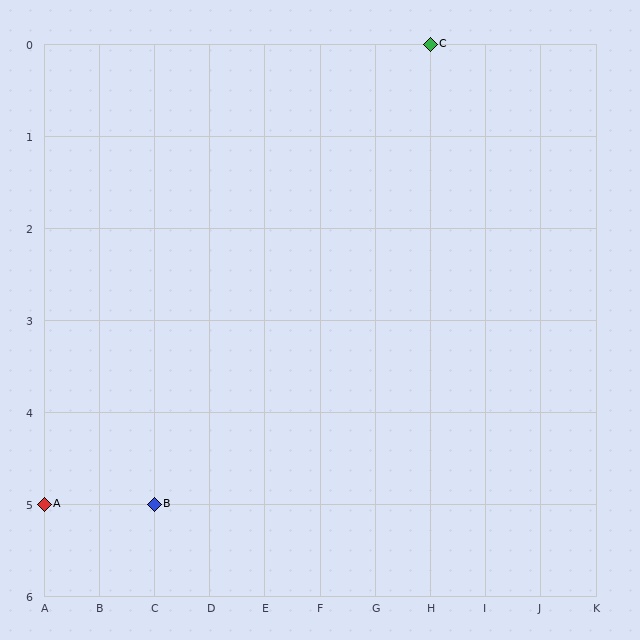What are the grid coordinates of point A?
Point A is at grid coordinates (A, 5).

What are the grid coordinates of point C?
Point C is at grid coordinates (H, 0).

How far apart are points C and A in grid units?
Points C and A are 7 columns and 5 rows apart (about 8.6 grid units diagonally).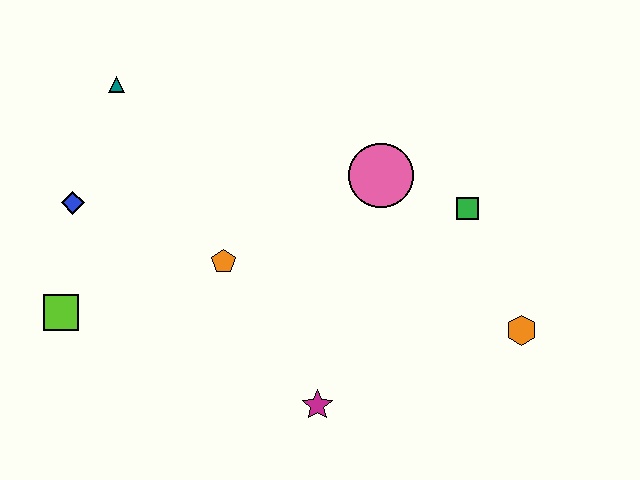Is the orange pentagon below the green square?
Yes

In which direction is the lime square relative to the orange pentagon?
The lime square is to the left of the orange pentagon.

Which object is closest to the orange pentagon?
The blue diamond is closest to the orange pentagon.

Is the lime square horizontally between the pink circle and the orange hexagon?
No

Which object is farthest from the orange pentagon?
The orange hexagon is farthest from the orange pentagon.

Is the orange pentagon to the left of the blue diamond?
No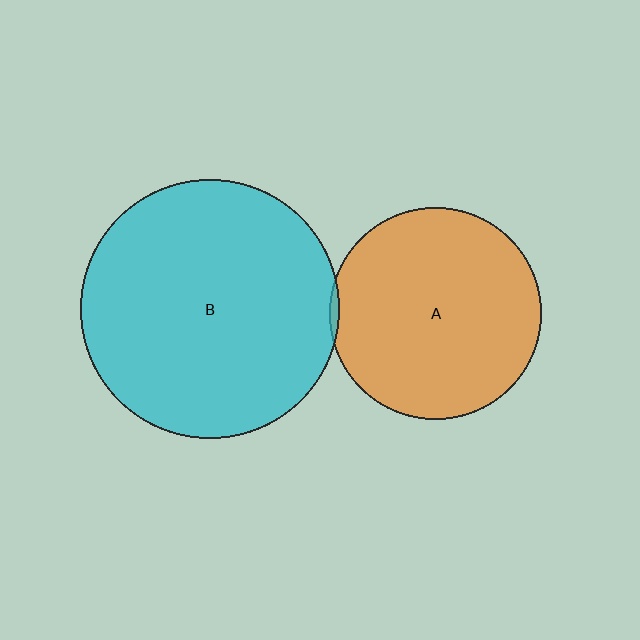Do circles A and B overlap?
Yes.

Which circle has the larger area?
Circle B (cyan).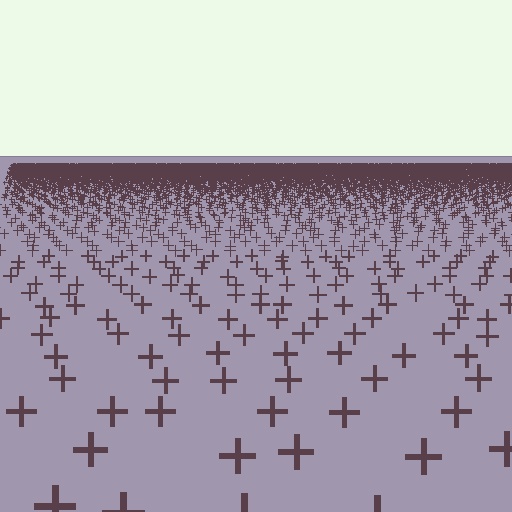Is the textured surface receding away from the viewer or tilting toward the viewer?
The surface is receding away from the viewer. Texture elements get smaller and denser toward the top.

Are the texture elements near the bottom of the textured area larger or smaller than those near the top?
Larger. Near the bottom, elements are closer to the viewer and appear at a bigger on-screen size.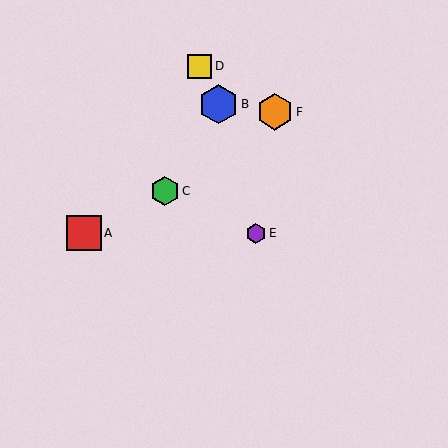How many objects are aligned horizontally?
2 objects (A, E) are aligned horizontally.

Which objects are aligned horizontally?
Objects A, E are aligned horizontally.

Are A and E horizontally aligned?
Yes, both are at y≈233.